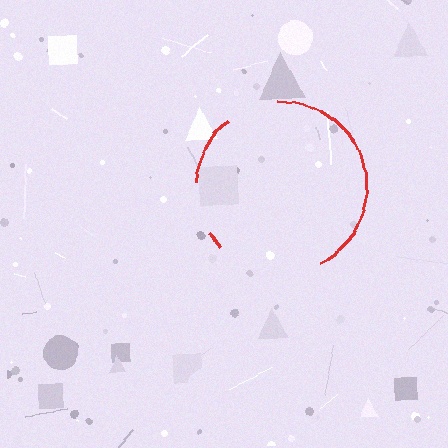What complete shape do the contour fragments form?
The contour fragments form a circle.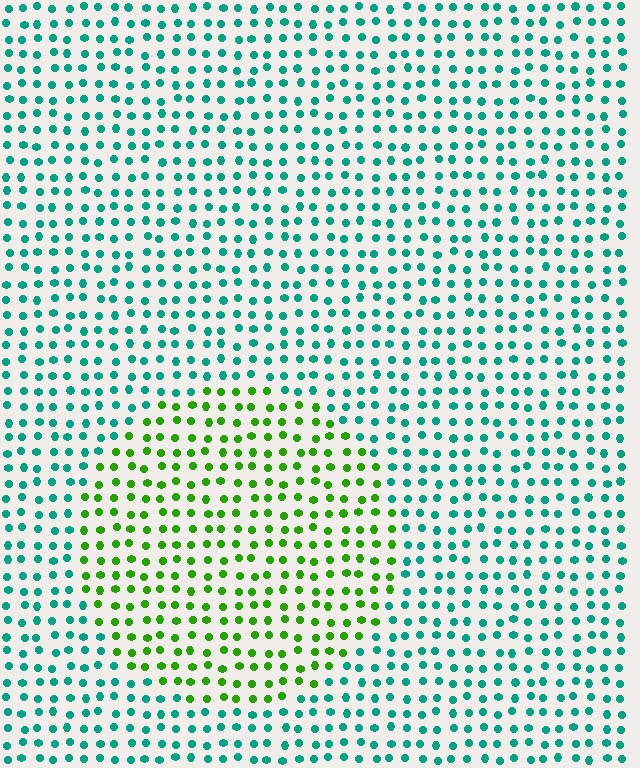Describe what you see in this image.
The image is filled with small teal elements in a uniform arrangement. A circle-shaped region is visible where the elements are tinted to a slightly different hue, forming a subtle color boundary.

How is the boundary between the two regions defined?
The boundary is defined purely by a slight shift in hue (about 60 degrees). Spacing, size, and orientation are identical on both sides.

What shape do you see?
I see a circle.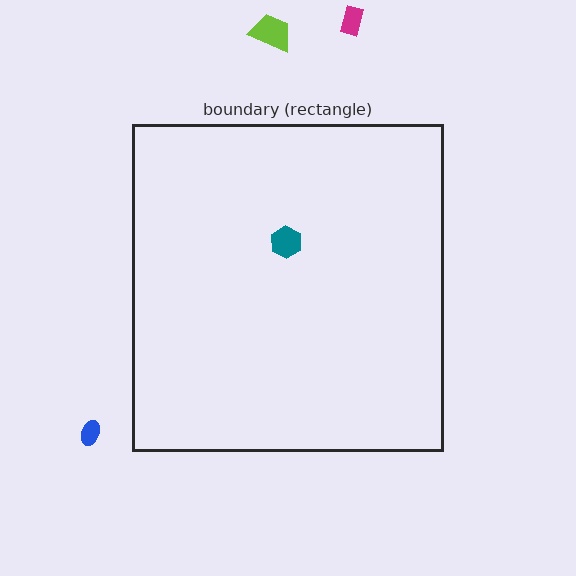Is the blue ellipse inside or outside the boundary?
Outside.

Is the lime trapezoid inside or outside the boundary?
Outside.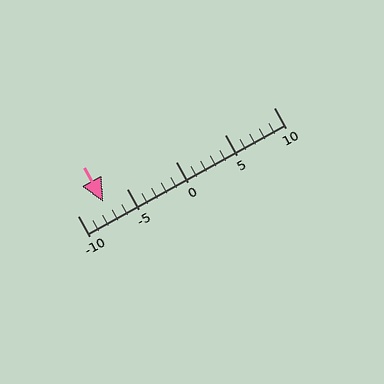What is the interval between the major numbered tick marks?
The major tick marks are spaced 5 units apart.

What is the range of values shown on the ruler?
The ruler shows values from -10 to 10.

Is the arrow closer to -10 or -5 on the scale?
The arrow is closer to -5.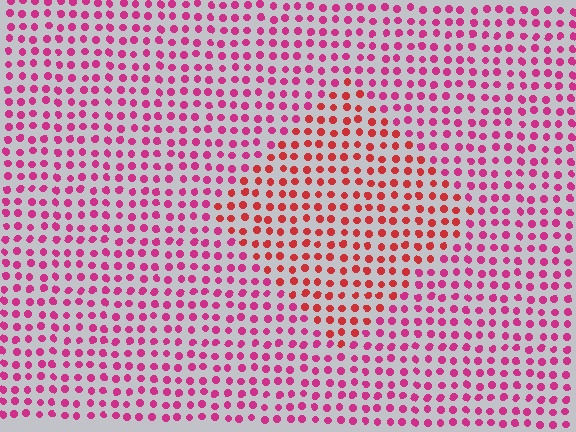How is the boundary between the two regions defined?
The boundary is defined purely by a slight shift in hue (about 32 degrees). Spacing, size, and orientation are identical on both sides.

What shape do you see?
I see a diamond.